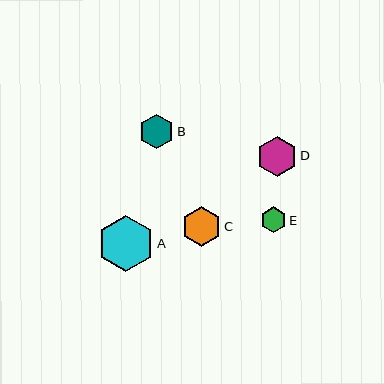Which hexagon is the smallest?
Hexagon E is the smallest with a size of approximately 26 pixels.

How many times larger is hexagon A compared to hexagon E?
Hexagon A is approximately 2.2 times the size of hexagon E.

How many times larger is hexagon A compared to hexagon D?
Hexagon A is approximately 1.4 times the size of hexagon D.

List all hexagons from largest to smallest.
From largest to smallest: A, D, C, B, E.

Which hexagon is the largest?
Hexagon A is the largest with a size of approximately 56 pixels.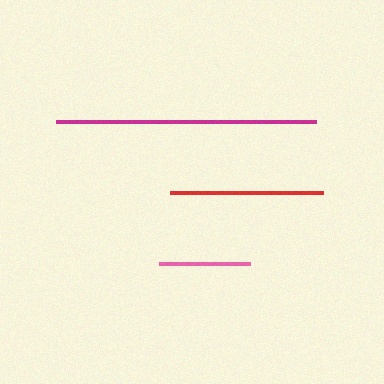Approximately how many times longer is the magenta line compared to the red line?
The magenta line is approximately 1.7 times the length of the red line.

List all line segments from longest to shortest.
From longest to shortest: magenta, red, pink.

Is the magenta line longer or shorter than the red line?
The magenta line is longer than the red line.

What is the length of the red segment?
The red segment is approximately 153 pixels long.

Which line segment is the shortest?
The pink line is the shortest at approximately 91 pixels.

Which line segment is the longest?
The magenta line is the longest at approximately 260 pixels.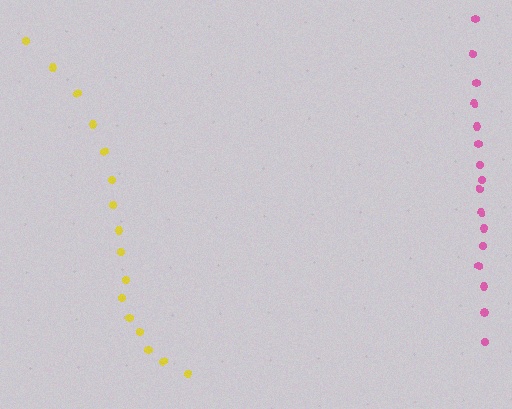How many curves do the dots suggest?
There are 2 distinct paths.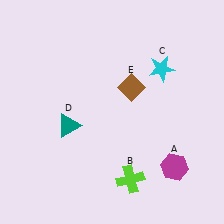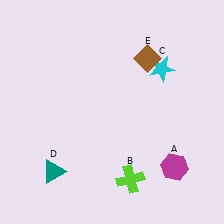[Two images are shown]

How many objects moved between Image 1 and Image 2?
2 objects moved between the two images.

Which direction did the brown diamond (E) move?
The brown diamond (E) moved up.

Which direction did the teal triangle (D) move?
The teal triangle (D) moved down.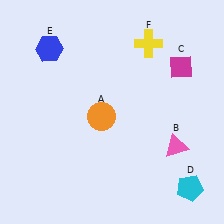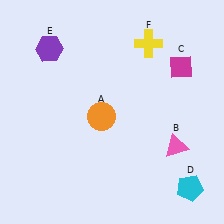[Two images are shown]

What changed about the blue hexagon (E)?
In Image 1, E is blue. In Image 2, it changed to purple.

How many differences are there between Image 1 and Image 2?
There is 1 difference between the two images.